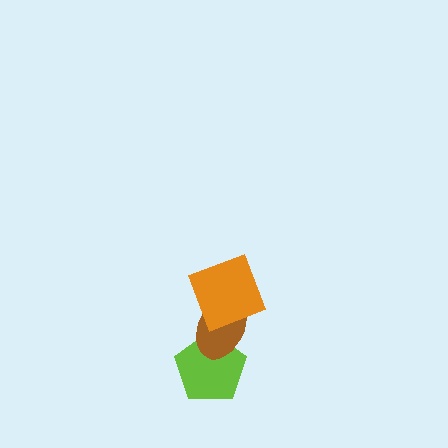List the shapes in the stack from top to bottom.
From top to bottom: the orange square, the brown ellipse, the lime pentagon.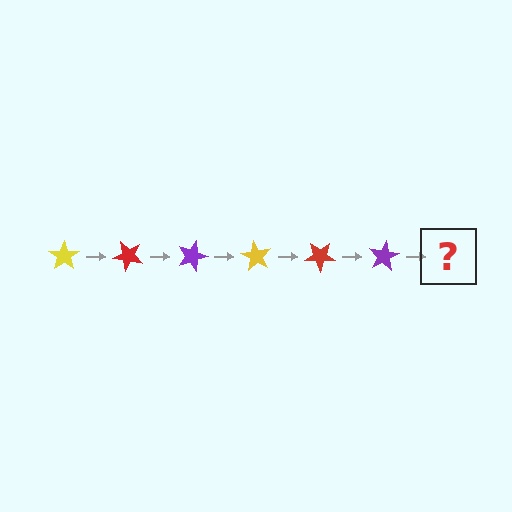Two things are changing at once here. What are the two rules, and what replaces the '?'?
The two rules are that it rotates 45 degrees each step and the color cycles through yellow, red, and purple. The '?' should be a yellow star, rotated 270 degrees from the start.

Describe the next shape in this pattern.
It should be a yellow star, rotated 270 degrees from the start.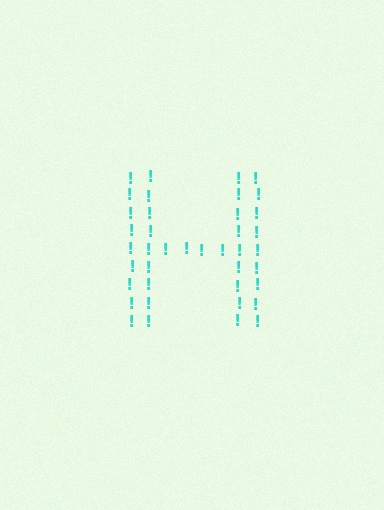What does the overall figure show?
The overall figure shows the letter H.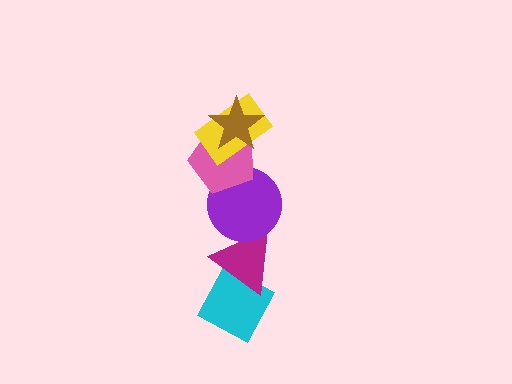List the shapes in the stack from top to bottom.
From top to bottom: the brown star, the yellow rectangle, the pink pentagon, the purple circle, the magenta triangle, the cyan diamond.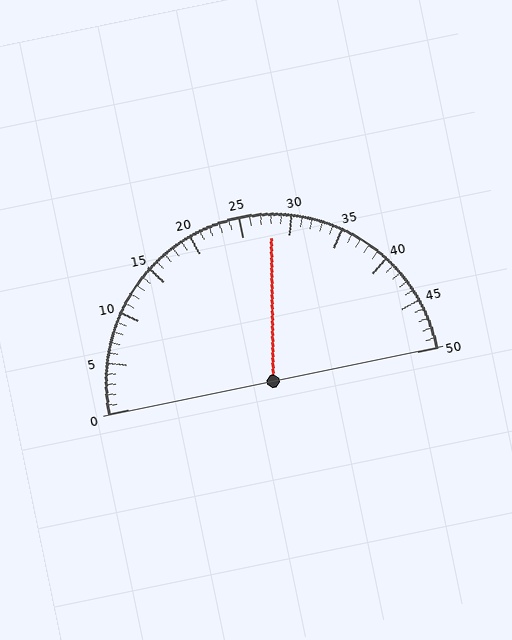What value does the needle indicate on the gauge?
The needle indicates approximately 28.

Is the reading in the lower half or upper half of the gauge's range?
The reading is in the upper half of the range (0 to 50).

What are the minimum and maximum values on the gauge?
The gauge ranges from 0 to 50.